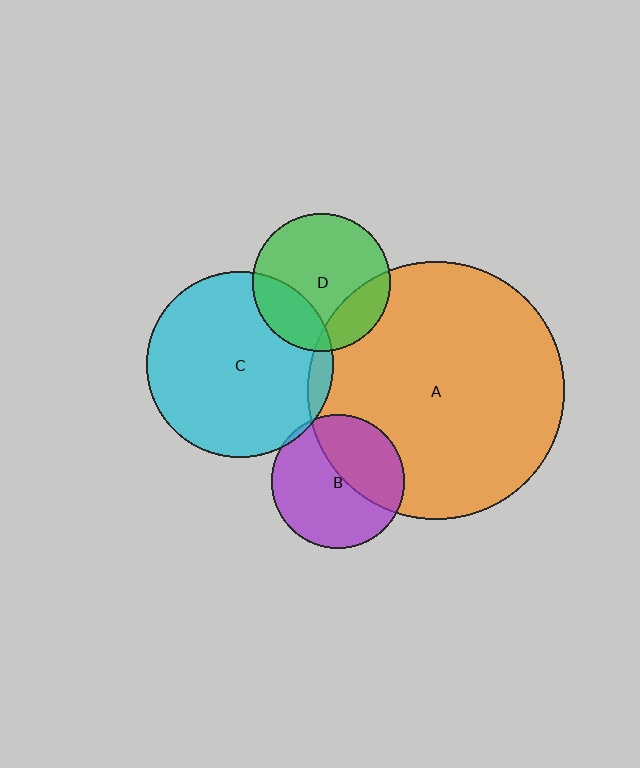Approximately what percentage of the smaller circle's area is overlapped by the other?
Approximately 40%.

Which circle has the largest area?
Circle A (orange).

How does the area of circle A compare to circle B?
Approximately 3.7 times.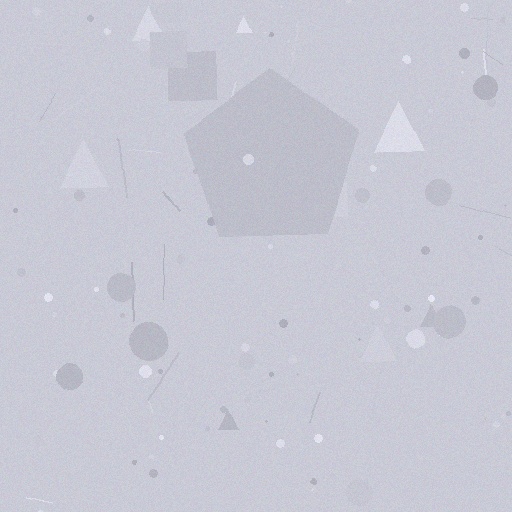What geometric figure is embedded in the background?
A pentagon is embedded in the background.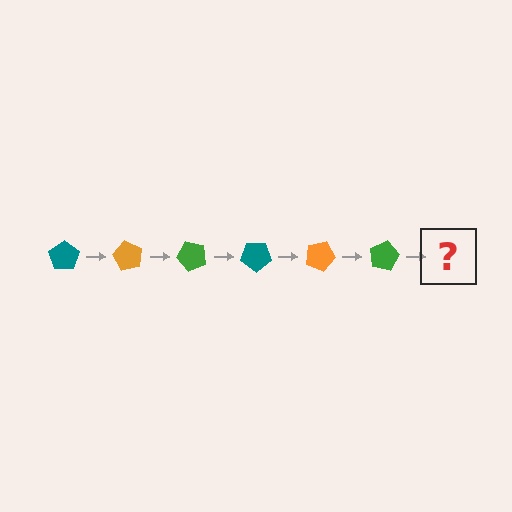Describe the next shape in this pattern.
It should be a teal pentagon, rotated 360 degrees from the start.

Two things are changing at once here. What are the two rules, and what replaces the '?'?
The two rules are that it rotates 60 degrees each step and the color cycles through teal, orange, and green. The '?' should be a teal pentagon, rotated 360 degrees from the start.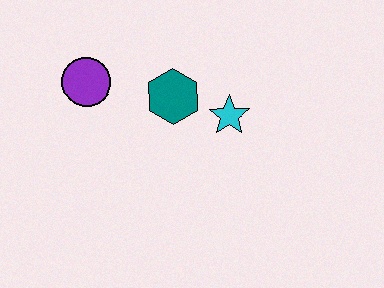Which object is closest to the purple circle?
The teal hexagon is closest to the purple circle.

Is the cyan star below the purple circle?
Yes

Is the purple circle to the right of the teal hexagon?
No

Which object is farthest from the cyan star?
The purple circle is farthest from the cyan star.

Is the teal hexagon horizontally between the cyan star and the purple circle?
Yes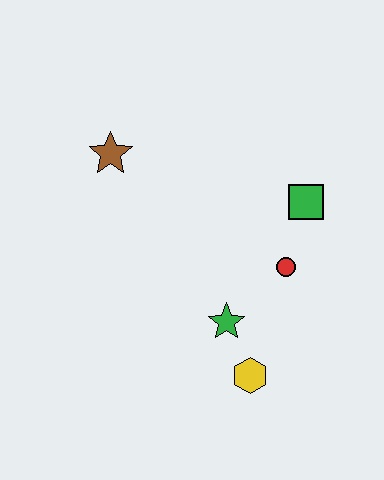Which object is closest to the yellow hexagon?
The green star is closest to the yellow hexagon.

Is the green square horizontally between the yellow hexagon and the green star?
No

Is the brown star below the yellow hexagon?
No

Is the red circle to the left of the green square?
Yes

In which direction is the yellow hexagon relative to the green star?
The yellow hexagon is below the green star.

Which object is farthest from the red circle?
The brown star is farthest from the red circle.